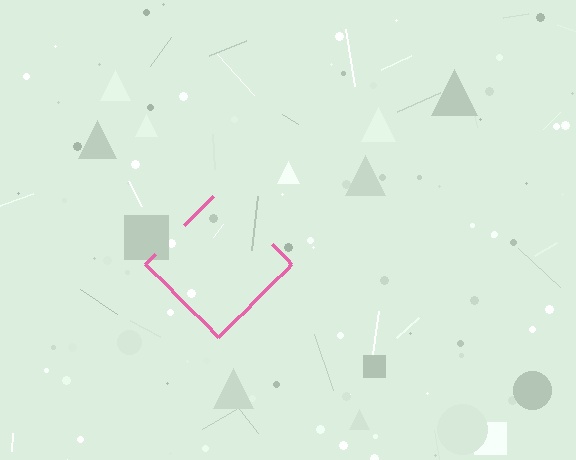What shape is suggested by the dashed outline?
The dashed outline suggests a diamond.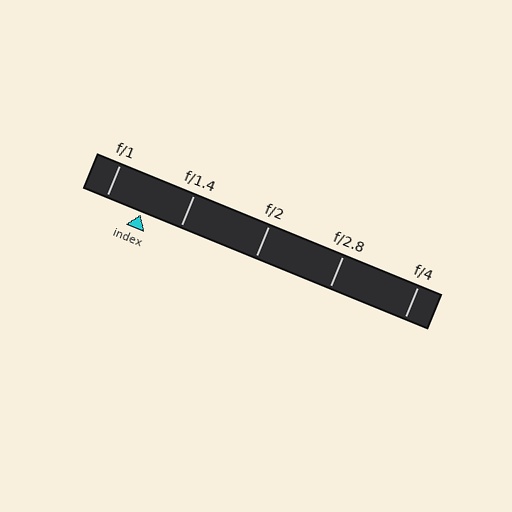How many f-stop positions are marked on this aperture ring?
There are 5 f-stop positions marked.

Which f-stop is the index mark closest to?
The index mark is closest to f/1.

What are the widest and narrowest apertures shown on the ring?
The widest aperture shown is f/1 and the narrowest is f/4.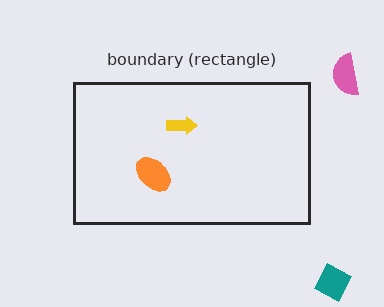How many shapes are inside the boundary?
2 inside, 2 outside.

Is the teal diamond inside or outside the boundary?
Outside.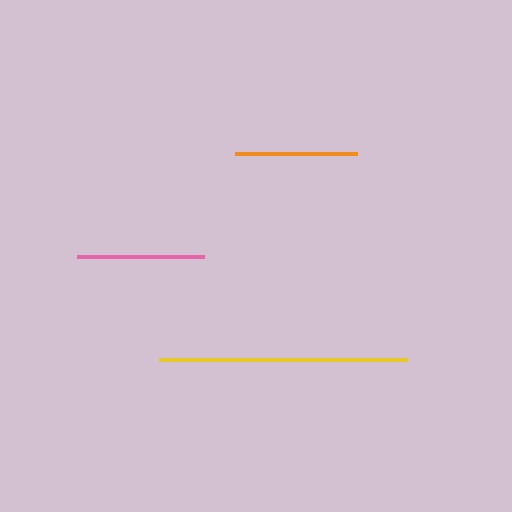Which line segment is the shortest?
The orange line is the shortest at approximately 123 pixels.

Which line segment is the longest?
The yellow line is the longest at approximately 248 pixels.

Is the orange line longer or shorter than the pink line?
The pink line is longer than the orange line.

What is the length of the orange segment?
The orange segment is approximately 123 pixels long.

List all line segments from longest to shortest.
From longest to shortest: yellow, pink, orange.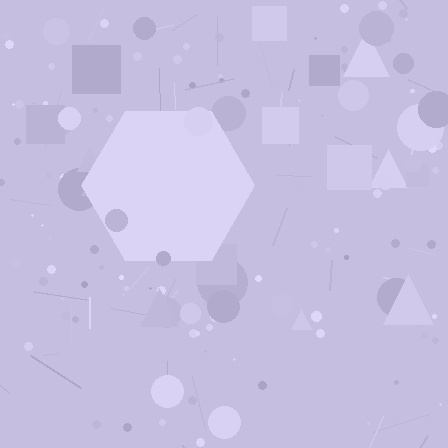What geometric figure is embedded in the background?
A hexagon is embedded in the background.